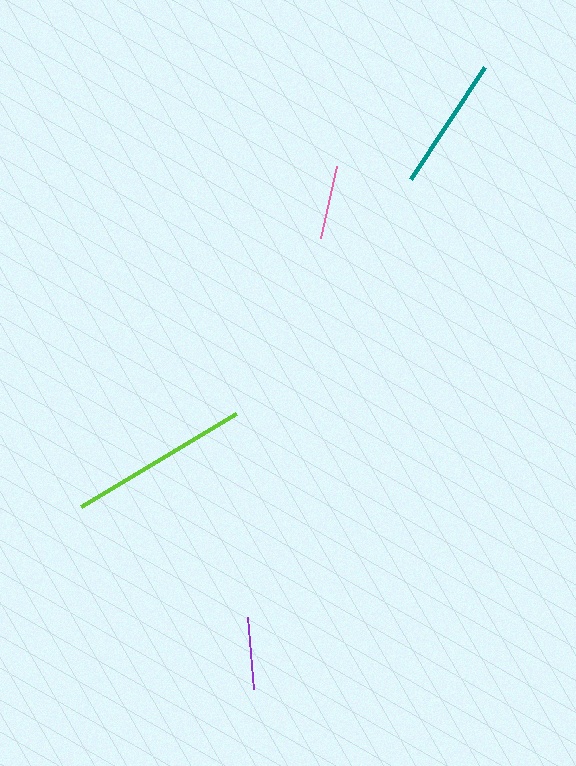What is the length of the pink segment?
The pink segment is approximately 74 pixels long.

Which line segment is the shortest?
The purple line is the shortest at approximately 73 pixels.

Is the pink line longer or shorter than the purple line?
The pink line is longer than the purple line.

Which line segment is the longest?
The lime line is the longest at approximately 181 pixels.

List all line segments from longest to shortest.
From longest to shortest: lime, teal, pink, purple.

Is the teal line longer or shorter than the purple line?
The teal line is longer than the purple line.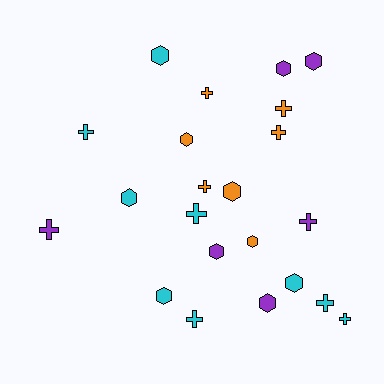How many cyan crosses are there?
There are 5 cyan crosses.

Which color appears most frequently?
Cyan, with 9 objects.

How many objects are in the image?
There are 22 objects.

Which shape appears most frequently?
Cross, with 11 objects.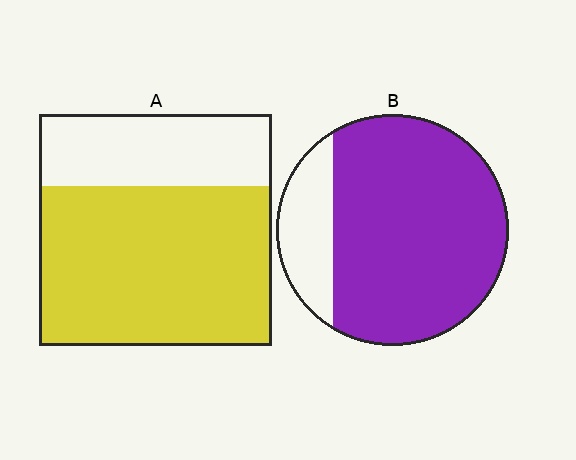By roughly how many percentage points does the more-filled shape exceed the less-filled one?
By roughly 10 percentage points (B over A).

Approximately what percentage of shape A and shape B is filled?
A is approximately 70% and B is approximately 80%.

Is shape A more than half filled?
Yes.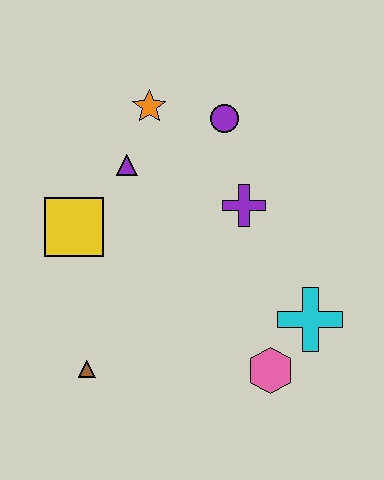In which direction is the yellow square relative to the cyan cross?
The yellow square is to the left of the cyan cross.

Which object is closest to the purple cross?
The purple circle is closest to the purple cross.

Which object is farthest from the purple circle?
The brown triangle is farthest from the purple circle.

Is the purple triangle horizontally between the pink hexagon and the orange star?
No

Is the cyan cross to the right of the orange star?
Yes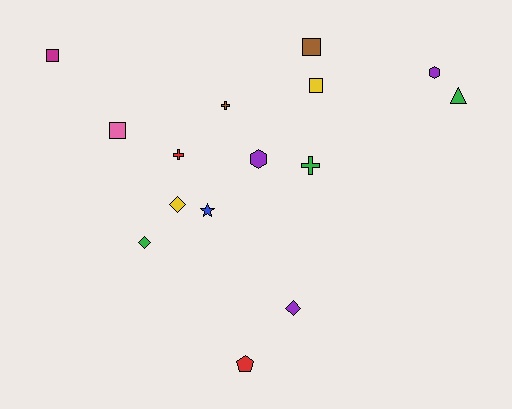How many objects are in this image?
There are 15 objects.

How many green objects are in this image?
There are 3 green objects.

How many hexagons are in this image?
There are 2 hexagons.